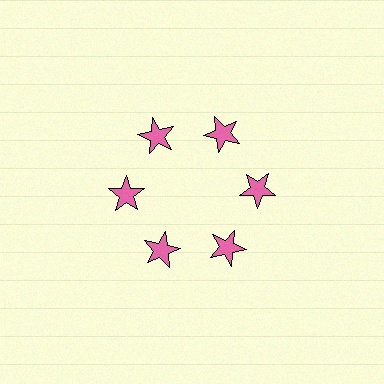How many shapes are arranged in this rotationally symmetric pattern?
There are 6 shapes, arranged in 6 groups of 1.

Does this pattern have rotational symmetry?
Yes, this pattern has 6-fold rotational symmetry. It looks the same after rotating 60 degrees around the center.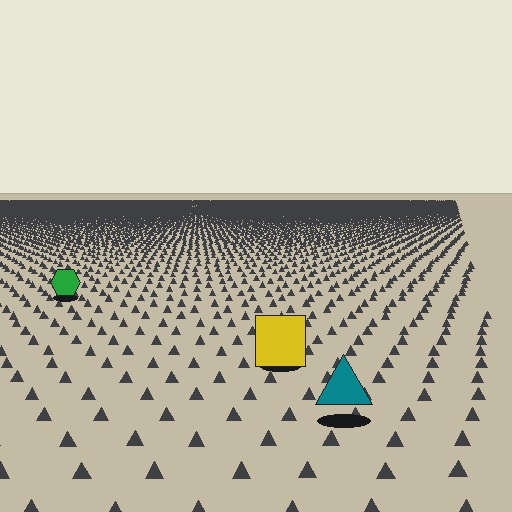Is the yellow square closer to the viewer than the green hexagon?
Yes. The yellow square is closer — you can tell from the texture gradient: the ground texture is coarser near it.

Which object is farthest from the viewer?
The green hexagon is farthest from the viewer. It appears smaller and the ground texture around it is denser.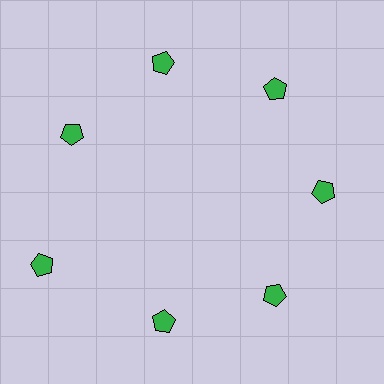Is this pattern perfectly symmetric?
No. The 7 green pentagons are arranged in a ring, but one element near the 8 o'clock position is pushed outward from the center, breaking the 7-fold rotational symmetry.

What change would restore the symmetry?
The symmetry would be restored by moving it inward, back onto the ring so that all 7 pentagons sit at equal angles and equal distance from the center.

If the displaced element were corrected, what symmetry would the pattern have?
It would have 7-fold rotational symmetry — the pattern would map onto itself every 51 degrees.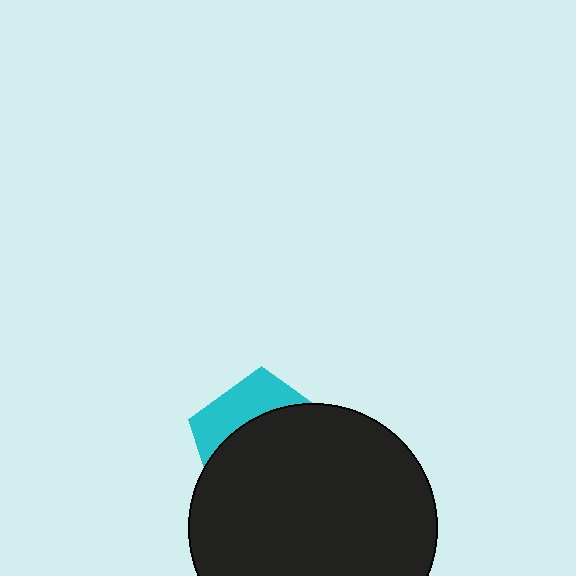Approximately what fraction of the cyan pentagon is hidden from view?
Roughly 69% of the cyan pentagon is hidden behind the black circle.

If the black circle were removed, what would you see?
You would see the complete cyan pentagon.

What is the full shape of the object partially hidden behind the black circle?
The partially hidden object is a cyan pentagon.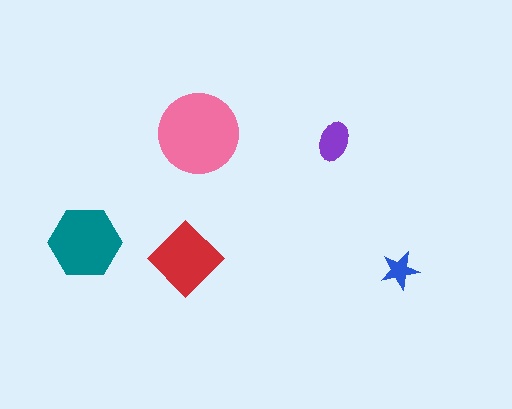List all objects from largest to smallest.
The pink circle, the teal hexagon, the red diamond, the purple ellipse, the blue star.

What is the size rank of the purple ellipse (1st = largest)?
4th.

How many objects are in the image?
There are 5 objects in the image.